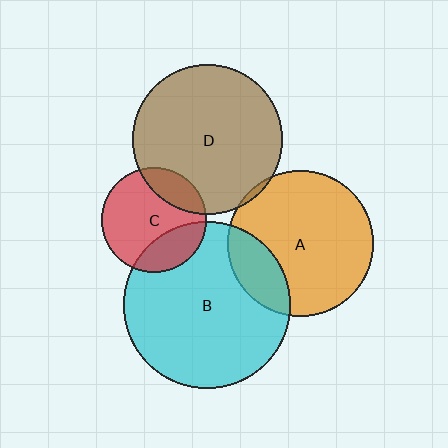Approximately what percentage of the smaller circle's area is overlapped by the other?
Approximately 20%.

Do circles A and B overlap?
Yes.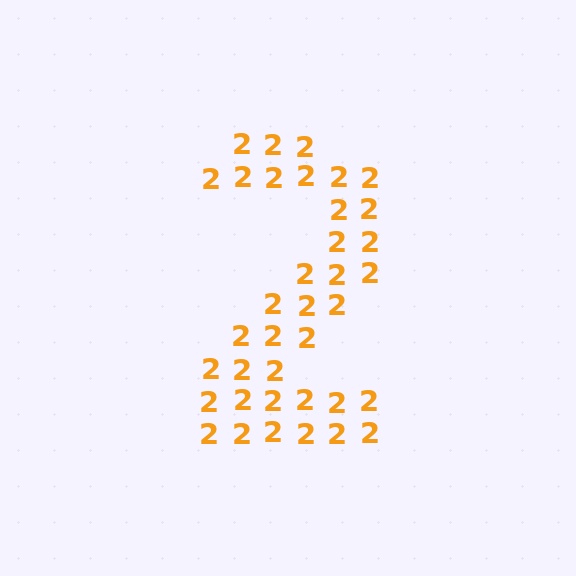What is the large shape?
The large shape is the digit 2.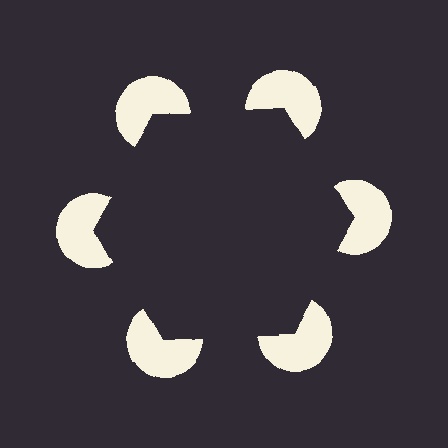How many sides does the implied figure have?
6 sides.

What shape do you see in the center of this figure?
An illusory hexagon — its edges are inferred from the aligned wedge cuts in the pac-man discs, not physically drawn.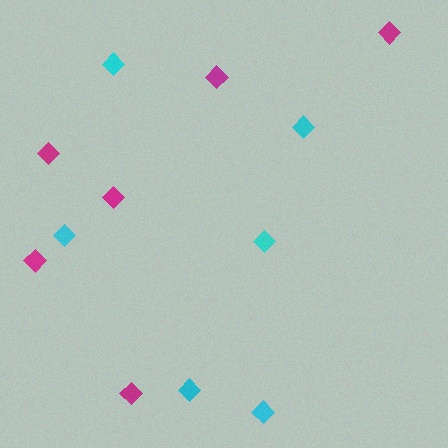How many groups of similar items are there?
There are 2 groups: one group of cyan diamonds (6) and one group of magenta diamonds (6).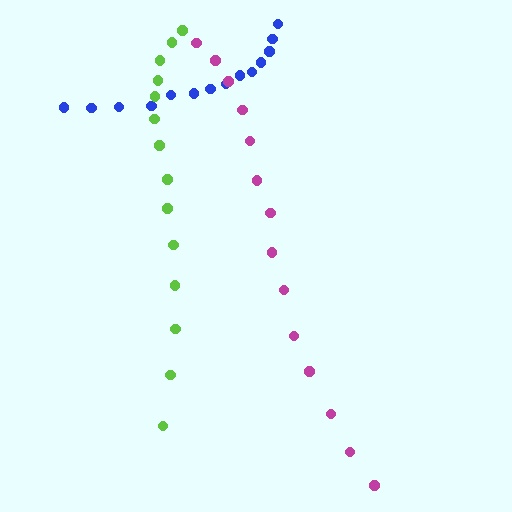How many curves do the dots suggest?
There are 3 distinct paths.